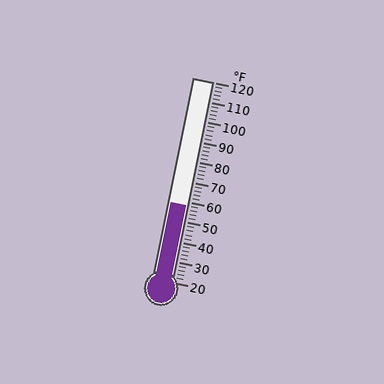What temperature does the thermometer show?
The thermometer shows approximately 58°F.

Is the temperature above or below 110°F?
The temperature is below 110°F.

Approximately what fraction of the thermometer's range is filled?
The thermometer is filled to approximately 40% of its range.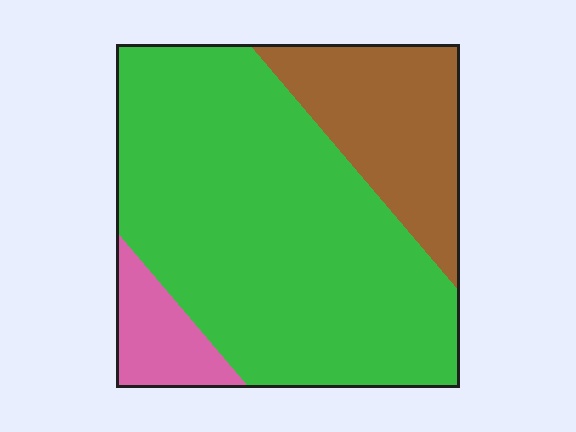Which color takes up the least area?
Pink, at roughly 10%.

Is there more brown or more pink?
Brown.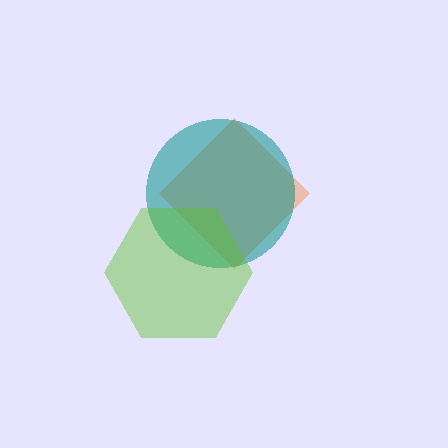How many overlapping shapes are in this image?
There are 3 overlapping shapes in the image.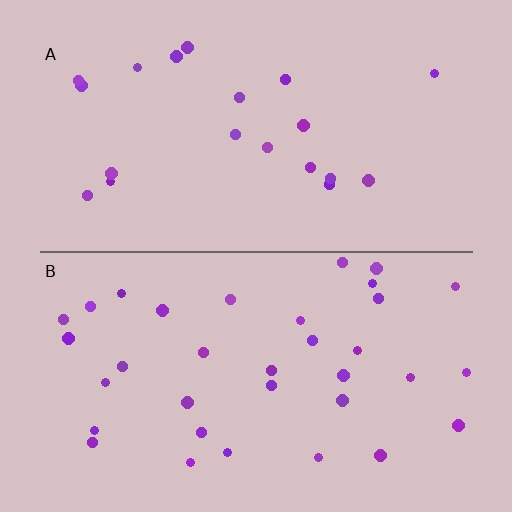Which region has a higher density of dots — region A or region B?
B (the bottom).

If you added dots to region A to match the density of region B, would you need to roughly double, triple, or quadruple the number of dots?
Approximately double.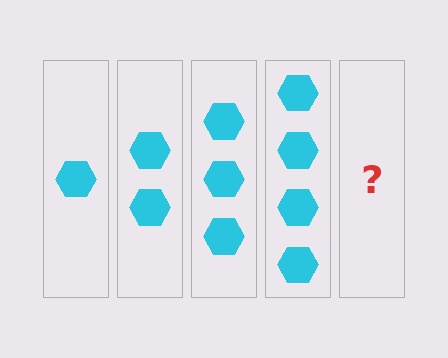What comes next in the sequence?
The next element should be 5 hexagons.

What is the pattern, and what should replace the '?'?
The pattern is that each step adds one more hexagon. The '?' should be 5 hexagons.